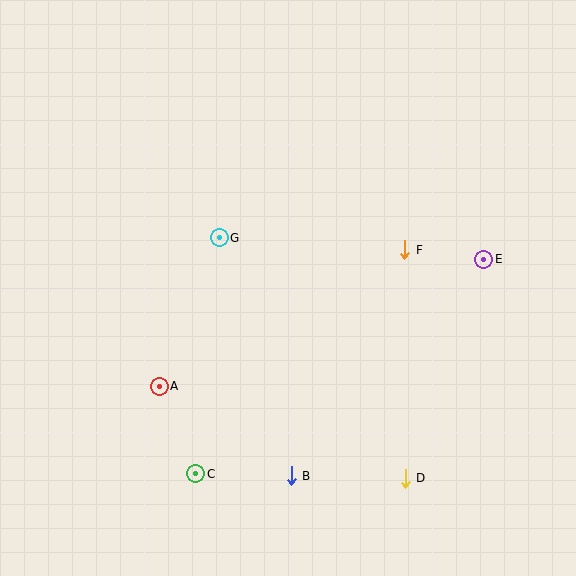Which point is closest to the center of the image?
Point G at (219, 238) is closest to the center.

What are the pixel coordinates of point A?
Point A is at (159, 386).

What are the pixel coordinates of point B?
Point B is at (291, 476).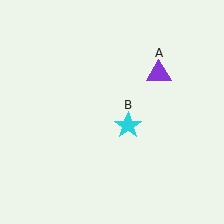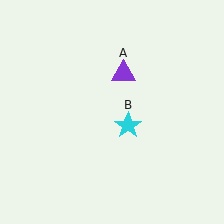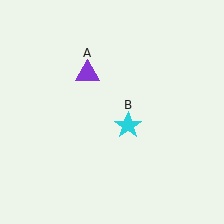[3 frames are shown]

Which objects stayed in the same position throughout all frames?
Cyan star (object B) remained stationary.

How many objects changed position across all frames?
1 object changed position: purple triangle (object A).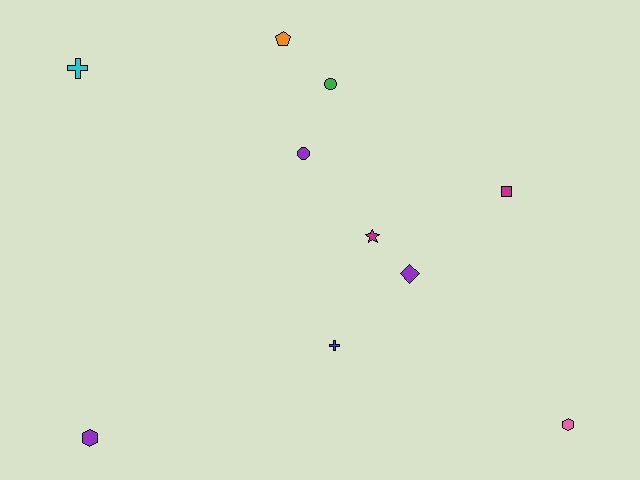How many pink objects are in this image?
There is 1 pink object.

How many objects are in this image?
There are 10 objects.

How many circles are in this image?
There are 2 circles.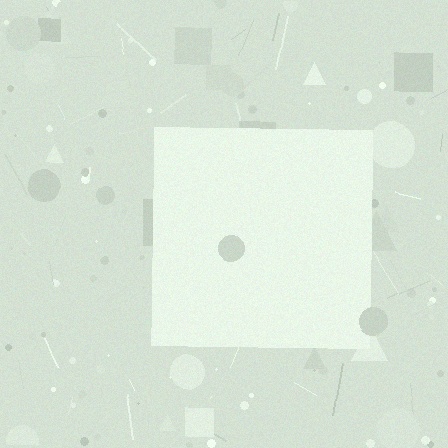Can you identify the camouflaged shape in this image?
The camouflaged shape is a square.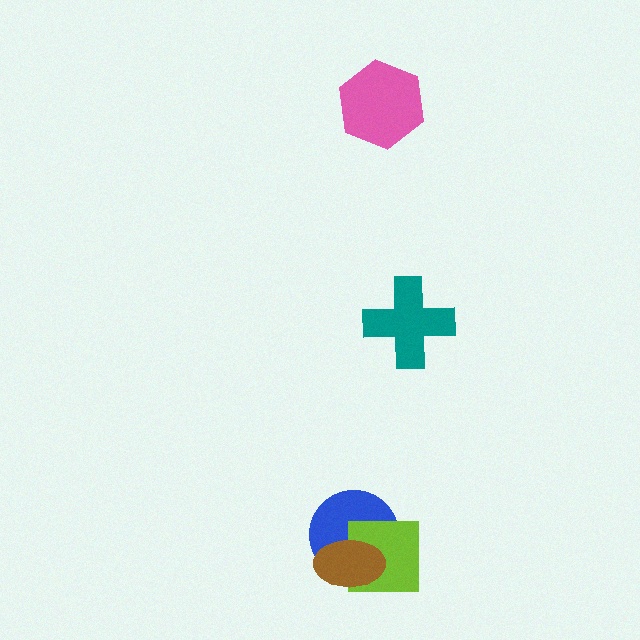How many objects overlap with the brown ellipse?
2 objects overlap with the brown ellipse.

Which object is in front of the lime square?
The brown ellipse is in front of the lime square.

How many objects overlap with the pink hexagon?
0 objects overlap with the pink hexagon.